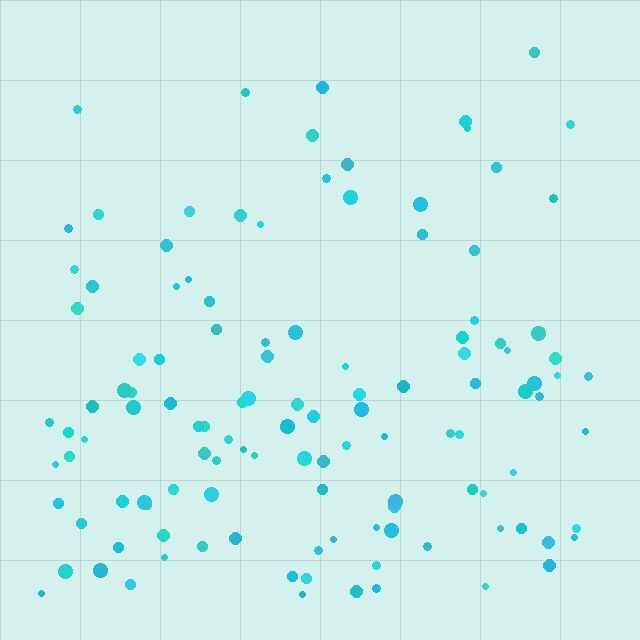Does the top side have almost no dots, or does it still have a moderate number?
Still a moderate number, just noticeably fewer than the bottom.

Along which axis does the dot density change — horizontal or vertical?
Vertical.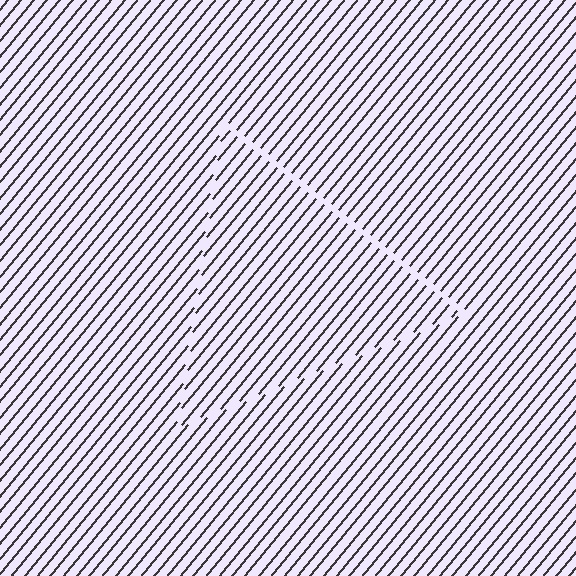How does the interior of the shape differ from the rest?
The interior of the shape contains the same grating, shifted by half a period — the contour is defined by the phase discontinuity where line-ends from the inner and outer gratings abut.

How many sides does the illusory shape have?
3 sides — the line-ends trace a triangle.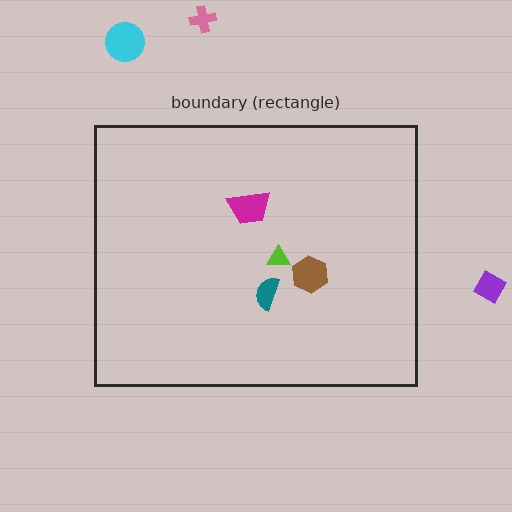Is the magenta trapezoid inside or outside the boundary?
Inside.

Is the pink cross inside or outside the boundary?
Outside.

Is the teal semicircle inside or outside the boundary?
Inside.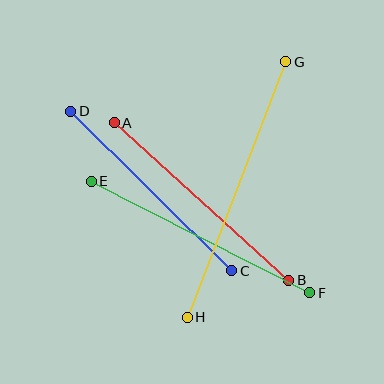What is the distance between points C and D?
The distance is approximately 226 pixels.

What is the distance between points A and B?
The distance is approximately 235 pixels.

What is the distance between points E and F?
The distance is approximately 246 pixels.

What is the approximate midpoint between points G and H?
The midpoint is at approximately (236, 189) pixels.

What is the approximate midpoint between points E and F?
The midpoint is at approximately (200, 237) pixels.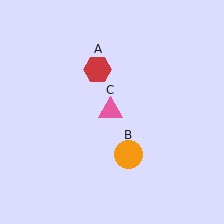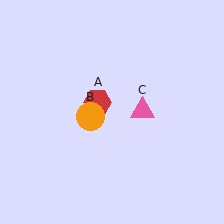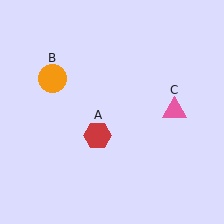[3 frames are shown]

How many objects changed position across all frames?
3 objects changed position: red hexagon (object A), orange circle (object B), pink triangle (object C).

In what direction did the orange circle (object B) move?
The orange circle (object B) moved up and to the left.